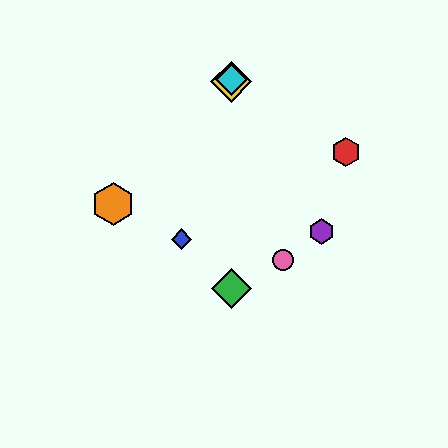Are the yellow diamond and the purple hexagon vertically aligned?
No, the yellow diamond is at x≈231 and the purple hexagon is at x≈321.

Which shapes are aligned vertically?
The green diamond, the yellow diamond, the cyan diamond are aligned vertically.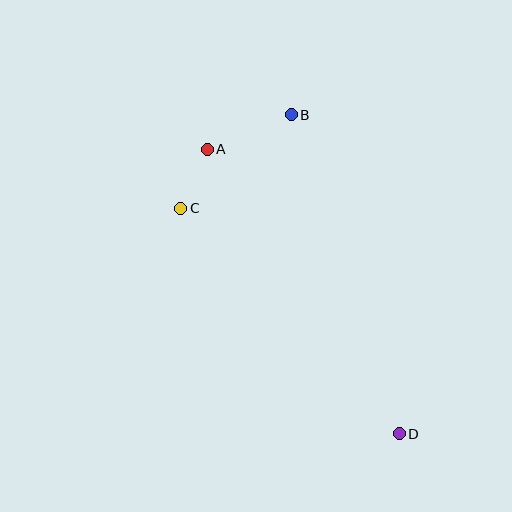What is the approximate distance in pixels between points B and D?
The distance between B and D is approximately 337 pixels.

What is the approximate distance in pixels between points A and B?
The distance between A and B is approximately 91 pixels.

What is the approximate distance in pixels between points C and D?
The distance between C and D is approximately 314 pixels.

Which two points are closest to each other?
Points A and C are closest to each other.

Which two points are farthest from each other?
Points A and D are farthest from each other.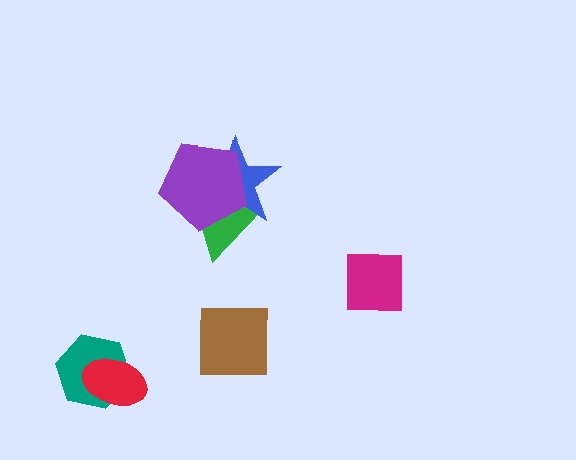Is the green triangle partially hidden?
Yes, it is partially covered by another shape.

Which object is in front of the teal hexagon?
The red ellipse is in front of the teal hexagon.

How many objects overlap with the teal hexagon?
1 object overlaps with the teal hexagon.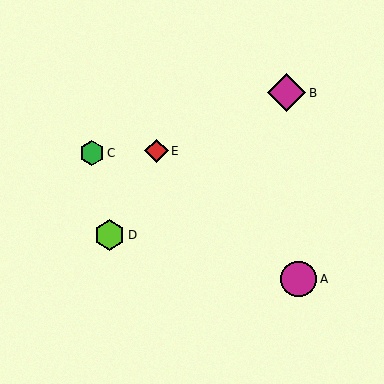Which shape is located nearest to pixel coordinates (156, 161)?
The red diamond (labeled E) at (156, 151) is nearest to that location.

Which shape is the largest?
The magenta diamond (labeled B) is the largest.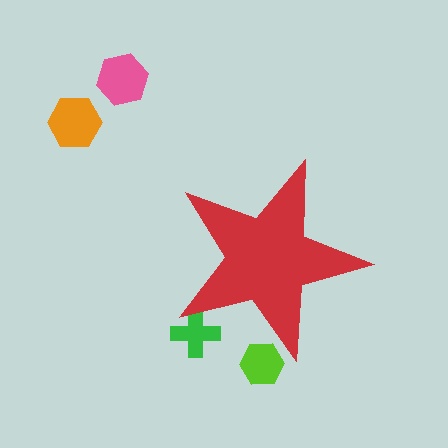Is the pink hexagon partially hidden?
No, the pink hexagon is fully visible.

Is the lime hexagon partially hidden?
Yes, the lime hexagon is partially hidden behind the red star.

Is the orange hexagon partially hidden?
No, the orange hexagon is fully visible.